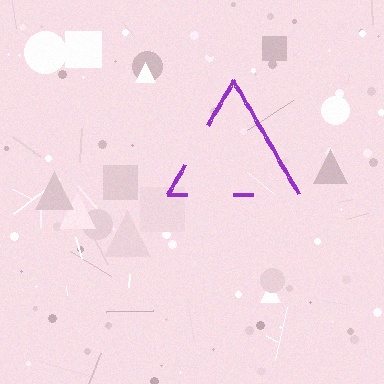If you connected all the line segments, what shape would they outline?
They would outline a triangle.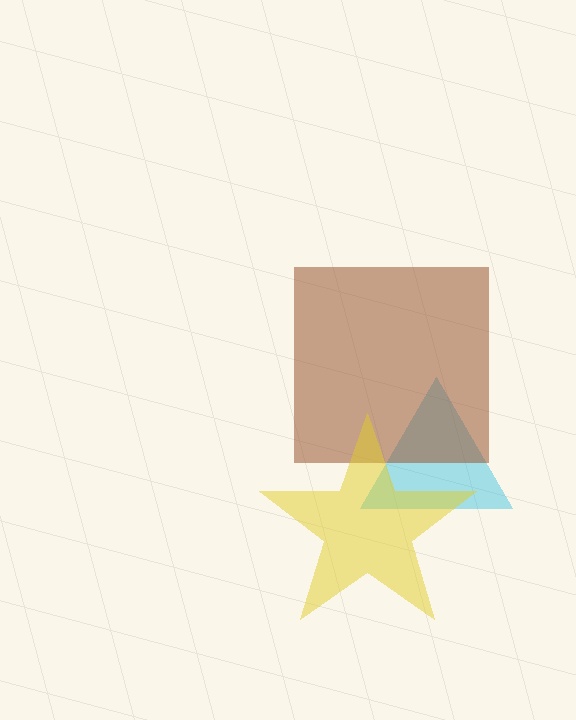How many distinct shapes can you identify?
There are 3 distinct shapes: a cyan triangle, a brown square, a yellow star.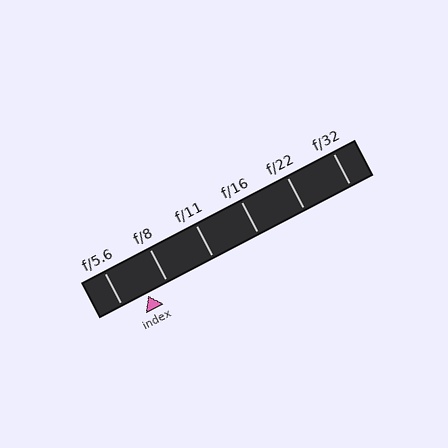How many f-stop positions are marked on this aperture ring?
There are 6 f-stop positions marked.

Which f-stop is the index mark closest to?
The index mark is closest to f/8.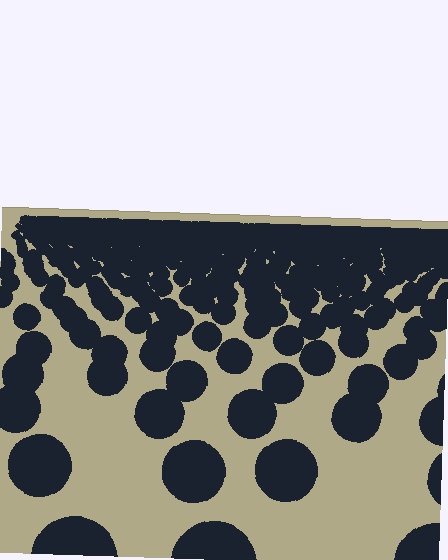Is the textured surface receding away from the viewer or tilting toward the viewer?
The surface is receding away from the viewer. Texture elements get smaller and denser toward the top.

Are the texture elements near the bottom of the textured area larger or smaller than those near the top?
Larger. Near the bottom, elements are closer to the viewer and appear at a bigger on-screen size.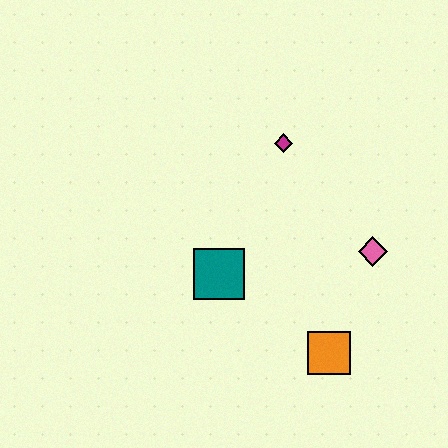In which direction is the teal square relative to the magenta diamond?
The teal square is below the magenta diamond.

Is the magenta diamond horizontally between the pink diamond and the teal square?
Yes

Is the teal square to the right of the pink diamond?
No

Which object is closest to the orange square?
The pink diamond is closest to the orange square.